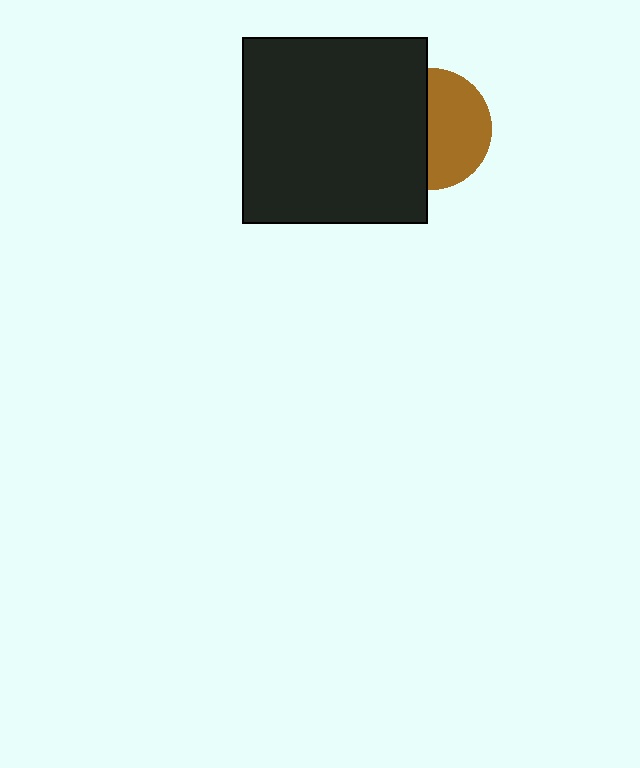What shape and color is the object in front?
The object in front is a black square.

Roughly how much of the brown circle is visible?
About half of it is visible (roughly 54%).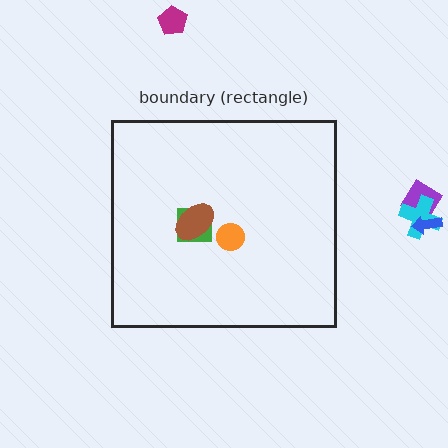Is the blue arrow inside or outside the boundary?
Outside.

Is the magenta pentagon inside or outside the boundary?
Outside.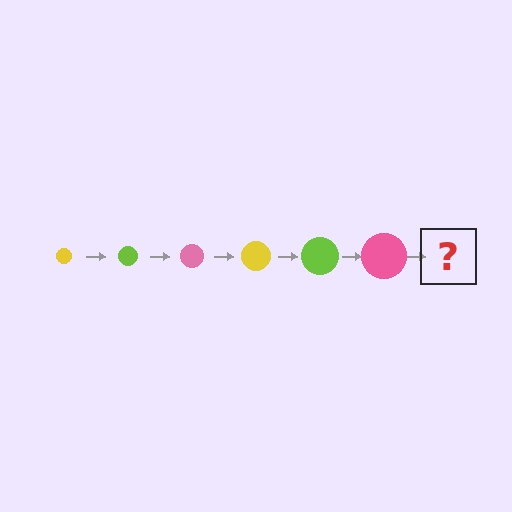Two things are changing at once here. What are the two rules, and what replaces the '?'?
The two rules are that the circle grows larger each step and the color cycles through yellow, lime, and pink. The '?' should be a yellow circle, larger than the previous one.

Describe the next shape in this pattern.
It should be a yellow circle, larger than the previous one.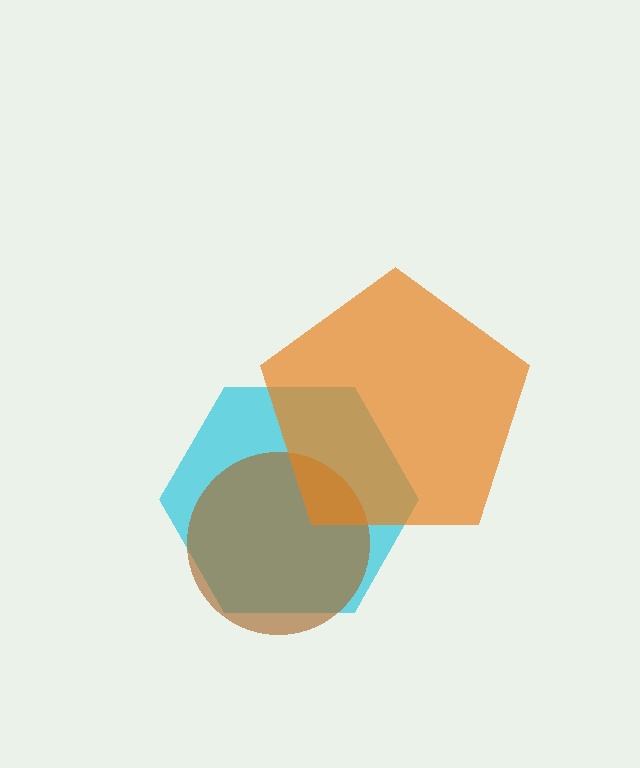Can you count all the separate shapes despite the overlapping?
Yes, there are 3 separate shapes.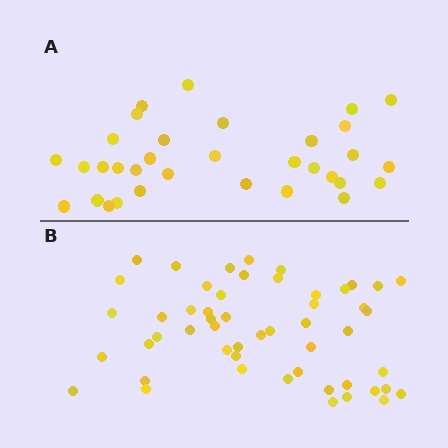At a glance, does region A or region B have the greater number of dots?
Region B (the bottom region) has more dots.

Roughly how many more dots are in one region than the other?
Region B has approximately 20 more dots than region A.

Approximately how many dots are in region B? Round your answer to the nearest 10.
About 50 dots. (The exact count is 52, which rounds to 50.)